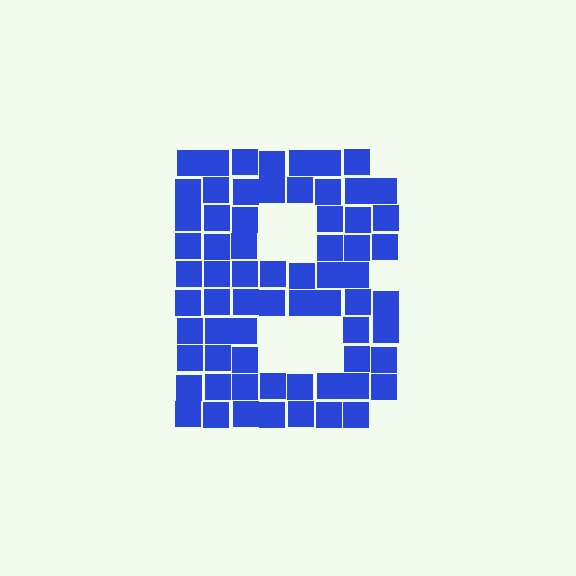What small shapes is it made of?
It is made of small squares.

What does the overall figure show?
The overall figure shows the letter B.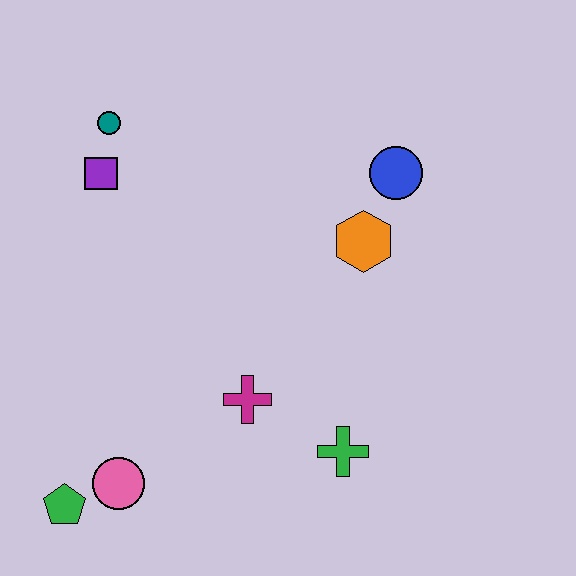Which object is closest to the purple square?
The teal circle is closest to the purple square.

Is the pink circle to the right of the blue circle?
No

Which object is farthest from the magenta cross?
The teal circle is farthest from the magenta cross.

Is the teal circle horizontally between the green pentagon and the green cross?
Yes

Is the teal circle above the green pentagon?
Yes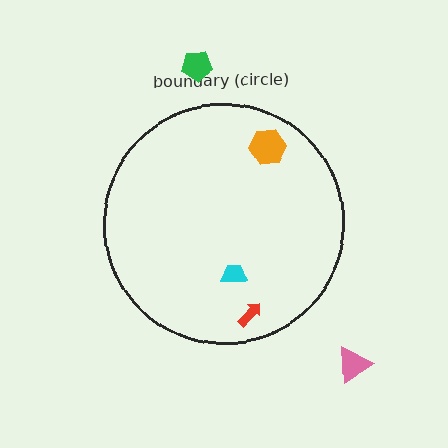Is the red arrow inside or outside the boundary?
Inside.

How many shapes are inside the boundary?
3 inside, 2 outside.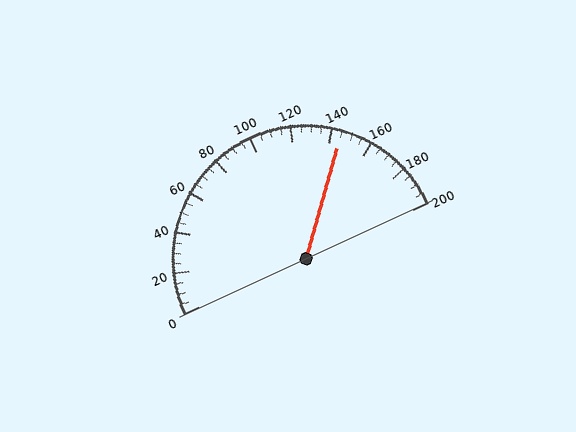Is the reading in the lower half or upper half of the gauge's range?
The reading is in the upper half of the range (0 to 200).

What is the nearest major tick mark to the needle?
The nearest major tick mark is 140.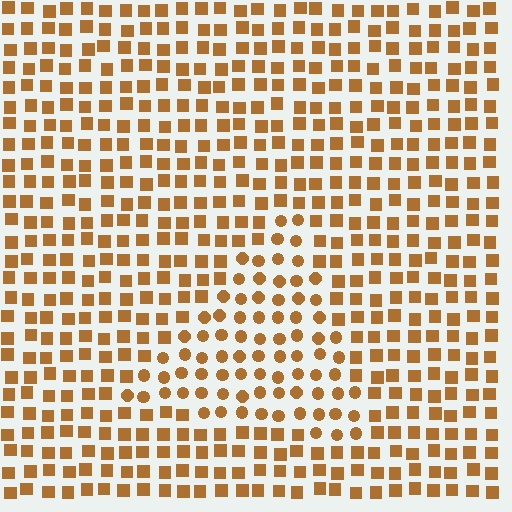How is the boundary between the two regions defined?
The boundary is defined by a change in element shape: circles inside vs. squares outside. All elements share the same color and spacing.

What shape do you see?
I see a triangle.